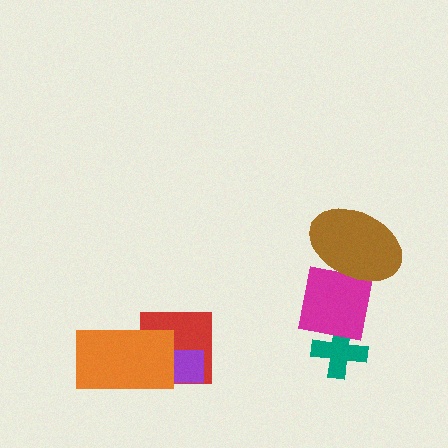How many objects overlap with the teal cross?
1 object overlaps with the teal cross.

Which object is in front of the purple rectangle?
The orange rectangle is in front of the purple rectangle.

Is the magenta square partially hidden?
Yes, it is partially covered by another shape.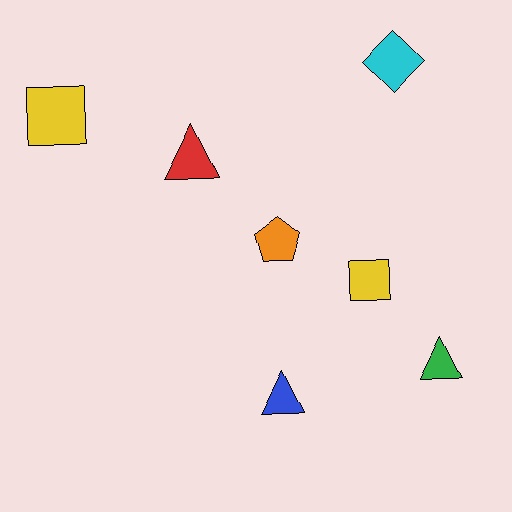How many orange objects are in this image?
There is 1 orange object.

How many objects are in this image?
There are 7 objects.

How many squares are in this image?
There are 2 squares.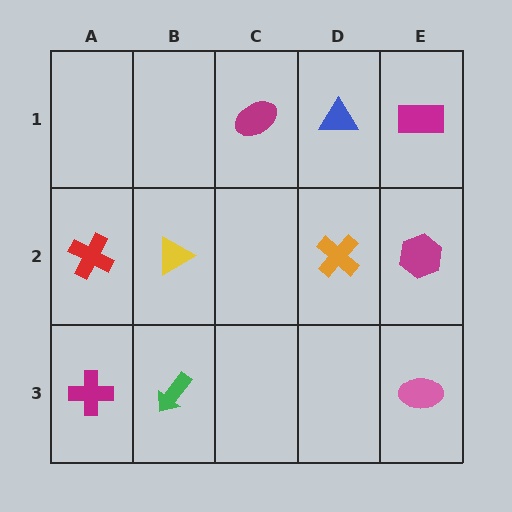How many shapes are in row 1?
3 shapes.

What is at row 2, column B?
A yellow triangle.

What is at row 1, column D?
A blue triangle.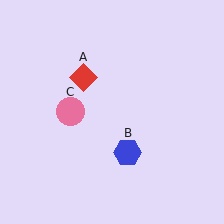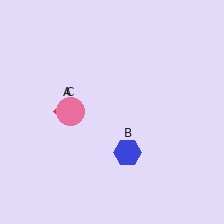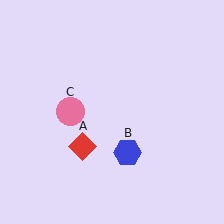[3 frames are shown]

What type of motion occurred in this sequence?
The red diamond (object A) rotated counterclockwise around the center of the scene.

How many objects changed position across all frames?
1 object changed position: red diamond (object A).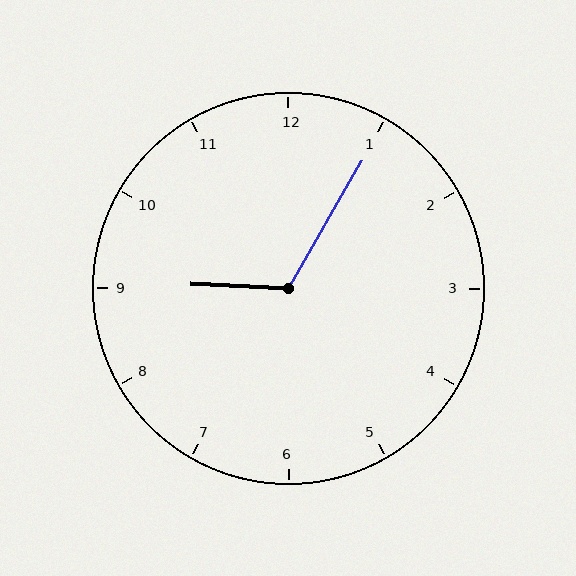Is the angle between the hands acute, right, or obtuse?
It is obtuse.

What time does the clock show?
9:05.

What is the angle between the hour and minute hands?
Approximately 118 degrees.